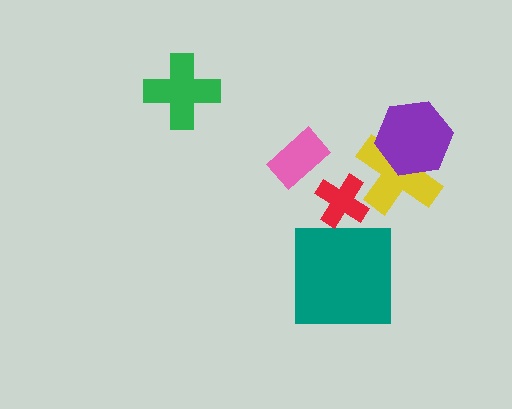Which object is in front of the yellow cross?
The purple hexagon is in front of the yellow cross.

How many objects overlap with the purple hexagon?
1 object overlaps with the purple hexagon.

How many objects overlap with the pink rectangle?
0 objects overlap with the pink rectangle.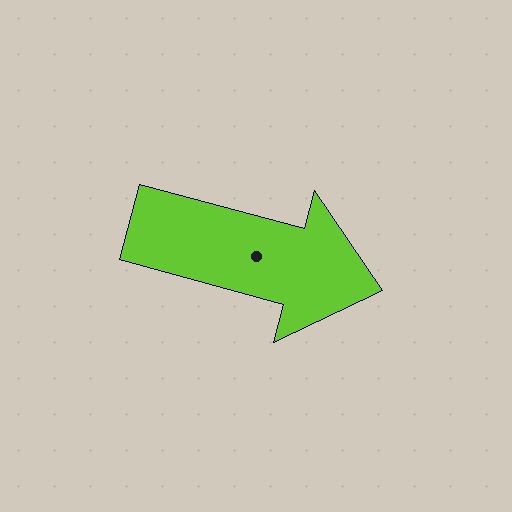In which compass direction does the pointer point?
East.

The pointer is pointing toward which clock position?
Roughly 4 o'clock.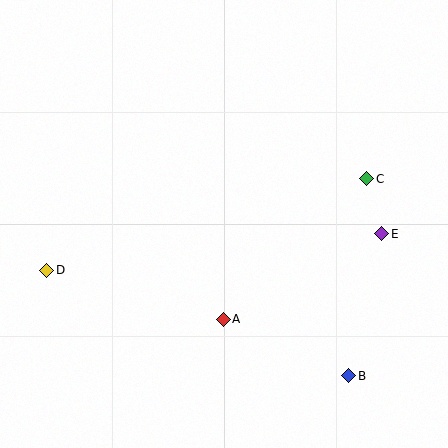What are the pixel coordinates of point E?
Point E is at (382, 234).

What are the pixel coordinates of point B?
Point B is at (349, 376).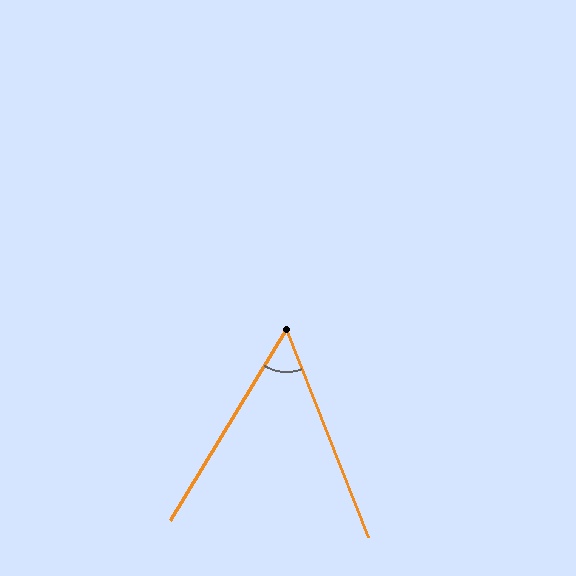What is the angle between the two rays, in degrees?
Approximately 53 degrees.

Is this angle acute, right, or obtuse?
It is acute.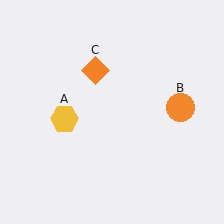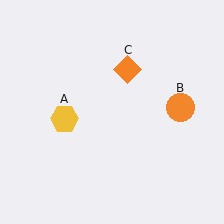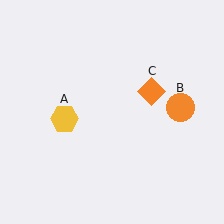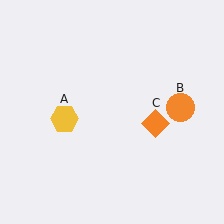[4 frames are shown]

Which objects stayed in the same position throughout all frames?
Yellow hexagon (object A) and orange circle (object B) remained stationary.